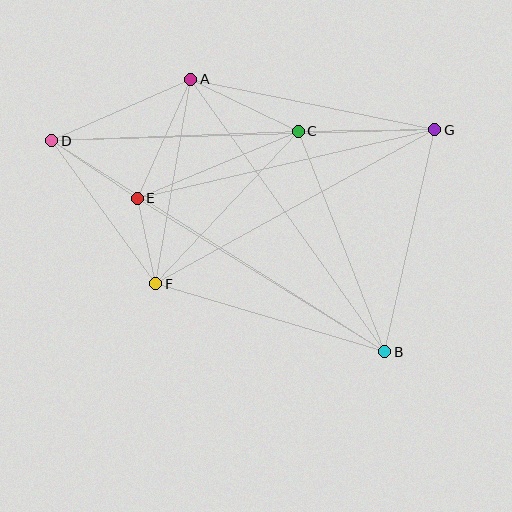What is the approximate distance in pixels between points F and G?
The distance between F and G is approximately 319 pixels.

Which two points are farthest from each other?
Points B and D are farthest from each other.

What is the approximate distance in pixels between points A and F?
The distance between A and F is approximately 208 pixels.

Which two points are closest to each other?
Points E and F are closest to each other.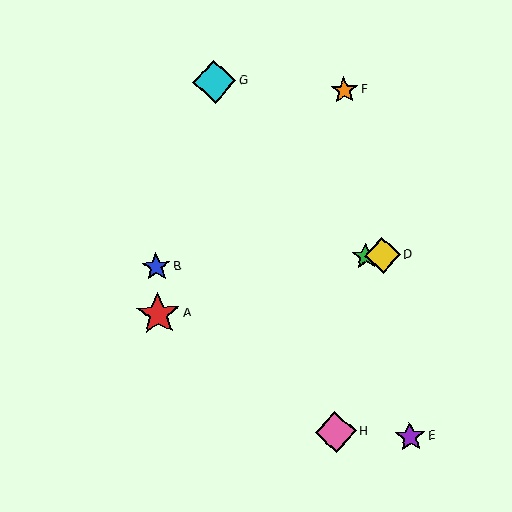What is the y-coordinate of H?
Object H is at y≈432.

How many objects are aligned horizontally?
3 objects (B, C, D) are aligned horizontally.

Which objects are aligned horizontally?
Objects B, C, D are aligned horizontally.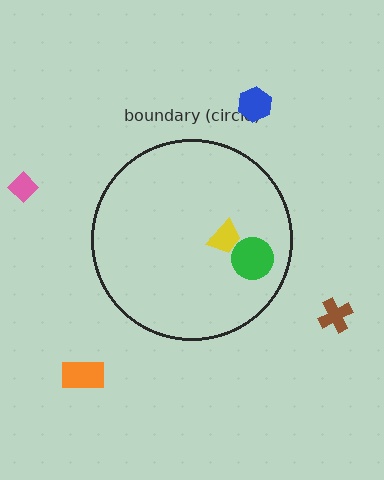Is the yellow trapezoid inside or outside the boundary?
Inside.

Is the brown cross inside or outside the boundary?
Outside.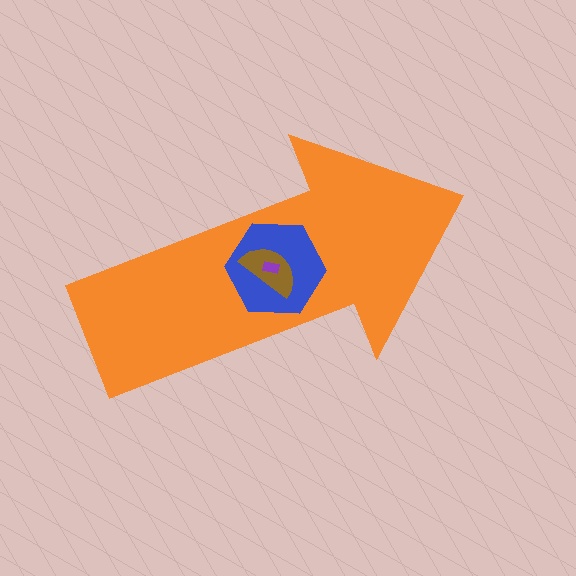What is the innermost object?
The purple rectangle.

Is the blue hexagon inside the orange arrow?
Yes.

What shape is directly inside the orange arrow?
The blue hexagon.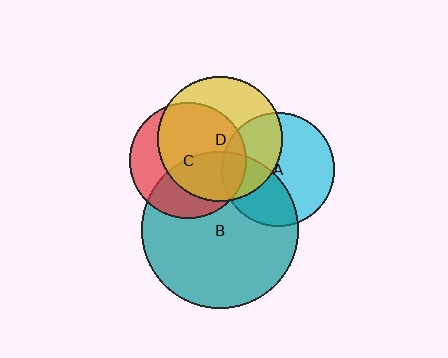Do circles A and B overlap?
Yes.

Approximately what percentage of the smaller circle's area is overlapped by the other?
Approximately 35%.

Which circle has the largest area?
Circle B (teal).